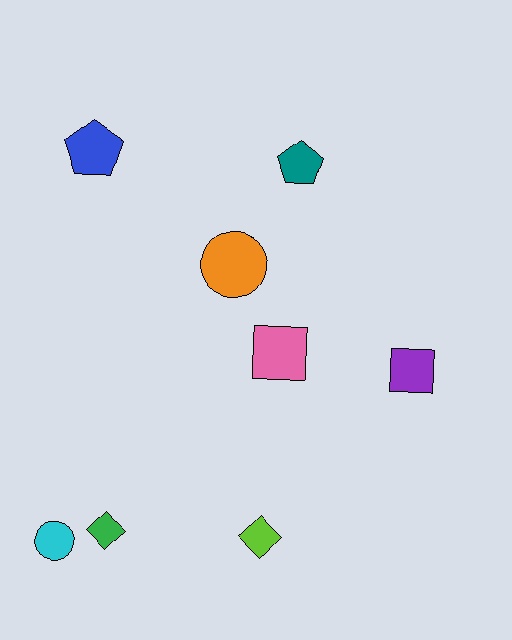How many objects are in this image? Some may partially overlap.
There are 8 objects.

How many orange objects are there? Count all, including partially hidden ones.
There is 1 orange object.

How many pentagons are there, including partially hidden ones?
There are 2 pentagons.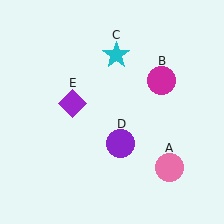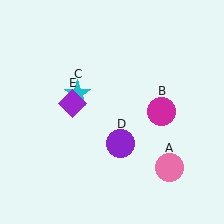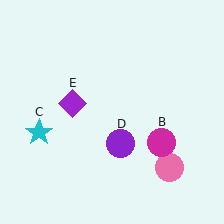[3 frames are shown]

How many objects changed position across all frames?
2 objects changed position: magenta circle (object B), cyan star (object C).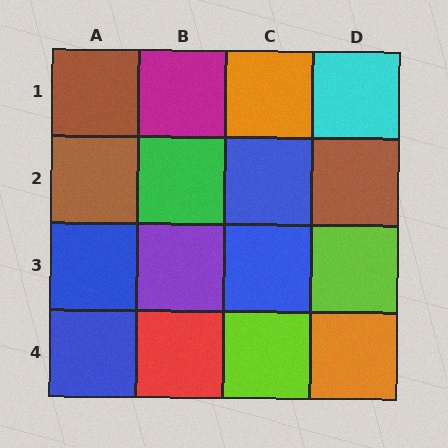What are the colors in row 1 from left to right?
Brown, magenta, orange, cyan.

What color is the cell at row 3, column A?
Blue.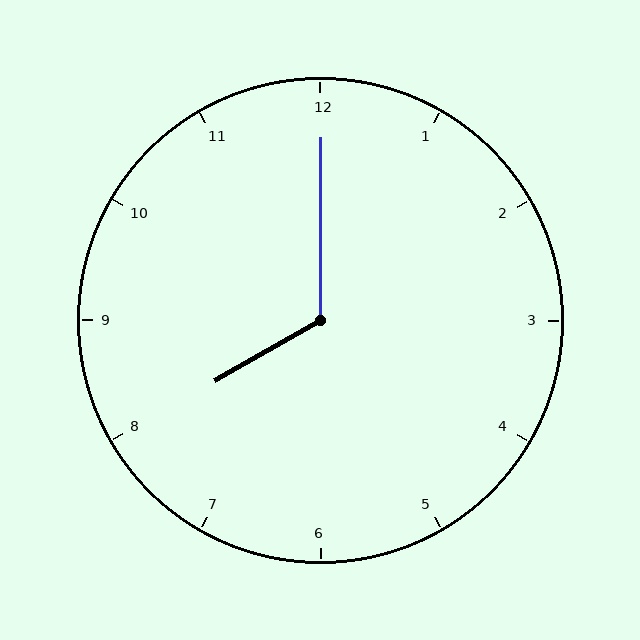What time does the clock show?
8:00.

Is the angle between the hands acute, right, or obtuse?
It is obtuse.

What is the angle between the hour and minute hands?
Approximately 120 degrees.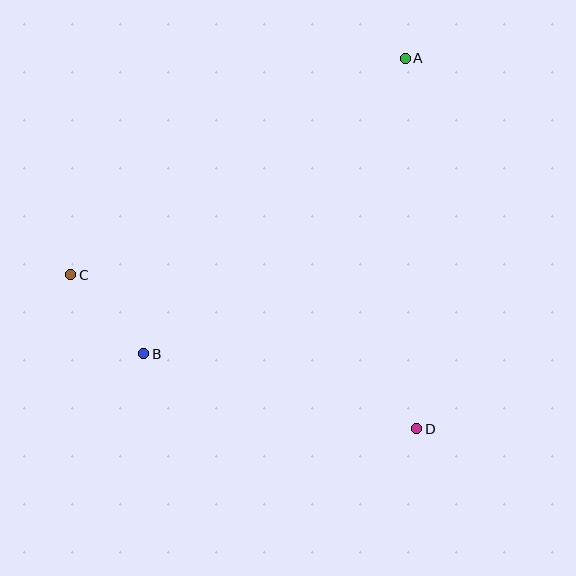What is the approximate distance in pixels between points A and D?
The distance between A and D is approximately 371 pixels.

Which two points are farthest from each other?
Points A and C are farthest from each other.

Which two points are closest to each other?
Points B and C are closest to each other.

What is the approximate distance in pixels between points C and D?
The distance between C and D is approximately 379 pixels.